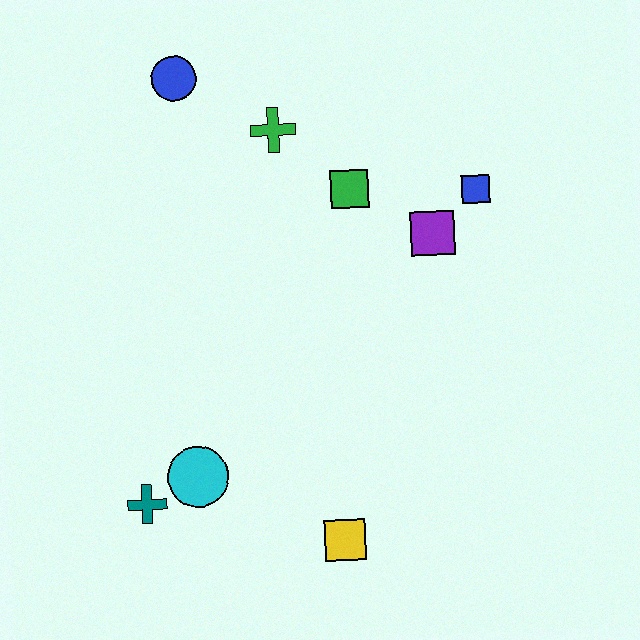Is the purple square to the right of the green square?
Yes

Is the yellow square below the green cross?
Yes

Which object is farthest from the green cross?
The yellow square is farthest from the green cross.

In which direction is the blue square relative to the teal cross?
The blue square is to the right of the teal cross.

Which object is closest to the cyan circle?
The teal cross is closest to the cyan circle.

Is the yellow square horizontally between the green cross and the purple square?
Yes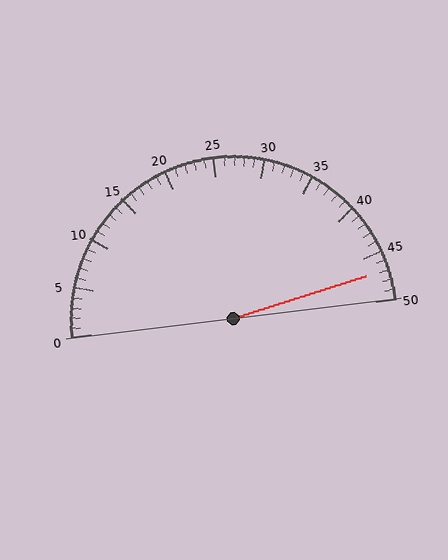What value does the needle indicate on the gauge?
The needle indicates approximately 47.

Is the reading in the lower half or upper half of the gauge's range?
The reading is in the upper half of the range (0 to 50).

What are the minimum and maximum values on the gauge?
The gauge ranges from 0 to 50.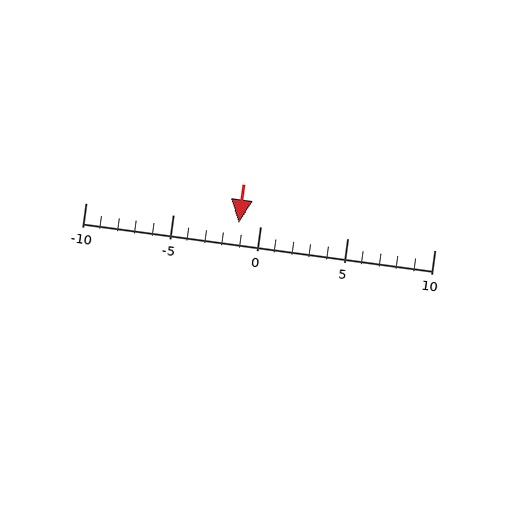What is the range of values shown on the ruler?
The ruler shows values from -10 to 10.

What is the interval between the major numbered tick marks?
The major tick marks are spaced 5 units apart.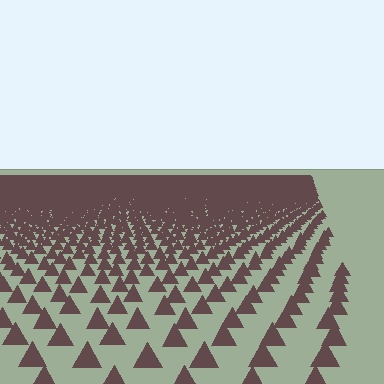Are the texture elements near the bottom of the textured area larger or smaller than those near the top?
Larger. Near the bottom, elements are closer to the viewer and appear at a bigger on-screen size.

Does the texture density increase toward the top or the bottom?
Density increases toward the top.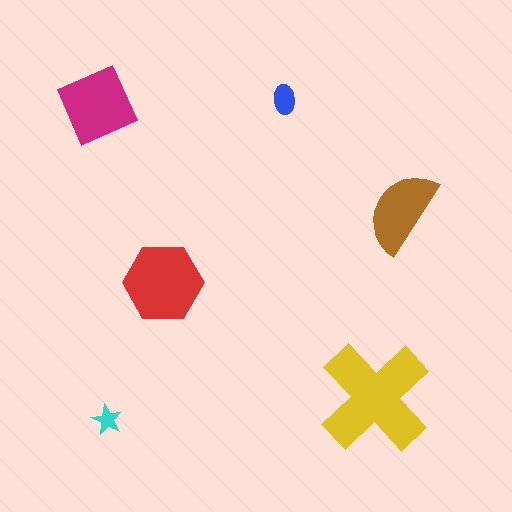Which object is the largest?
The yellow cross.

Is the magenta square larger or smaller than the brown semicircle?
Larger.